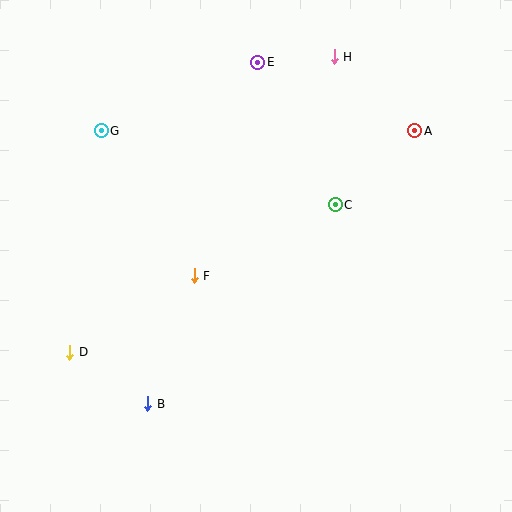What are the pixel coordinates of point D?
Point D is at (70, 352).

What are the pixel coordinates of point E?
Point E is at (258, 62).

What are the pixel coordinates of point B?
Point B is at (148, 404).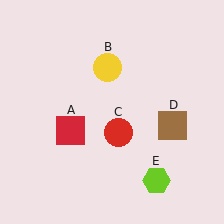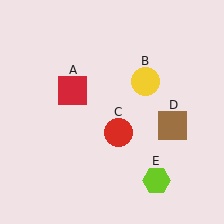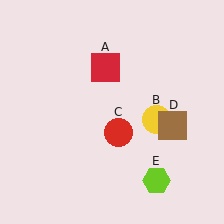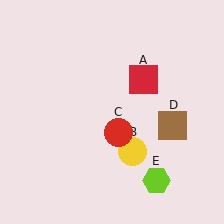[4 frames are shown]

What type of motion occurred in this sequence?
The red square (object A), yellow circle (object B) rotated clockwise around the center of the scene.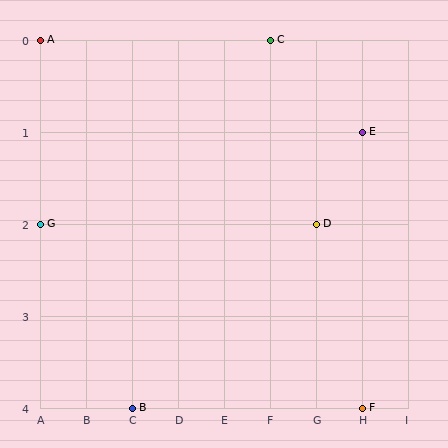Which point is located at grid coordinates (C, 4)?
Point B is at (C, 4).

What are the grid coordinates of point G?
Point G is at grid coordinates (A, 2).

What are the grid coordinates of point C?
Point C is at grid coordinates (F, 0).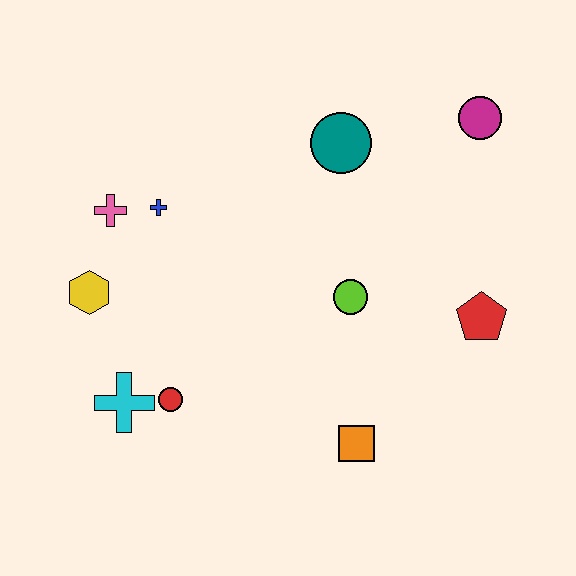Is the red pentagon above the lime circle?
No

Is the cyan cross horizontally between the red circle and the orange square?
No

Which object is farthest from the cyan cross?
The magenta circle is farthest from the cyan cross.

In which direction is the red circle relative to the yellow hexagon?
The red circle is below the yellow hexagon.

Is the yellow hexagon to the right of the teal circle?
No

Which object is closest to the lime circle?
The red pentagon is closest to the lime circle.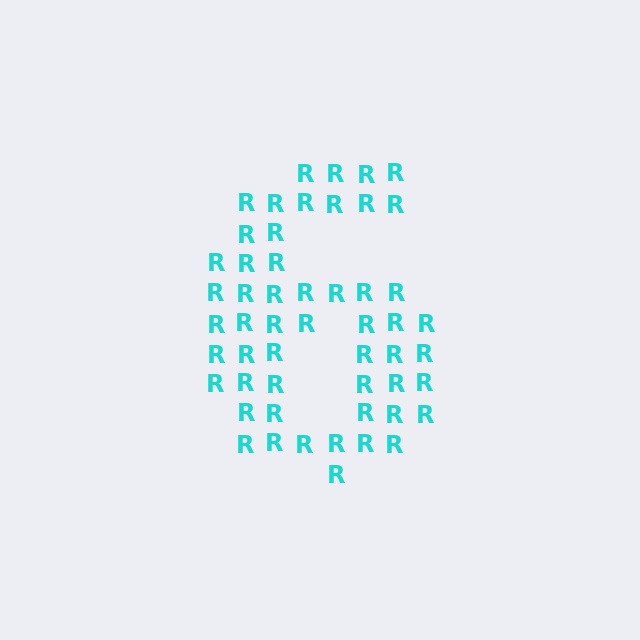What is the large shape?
The large shape is the digit 6.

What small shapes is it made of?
It is made of small letter R's.